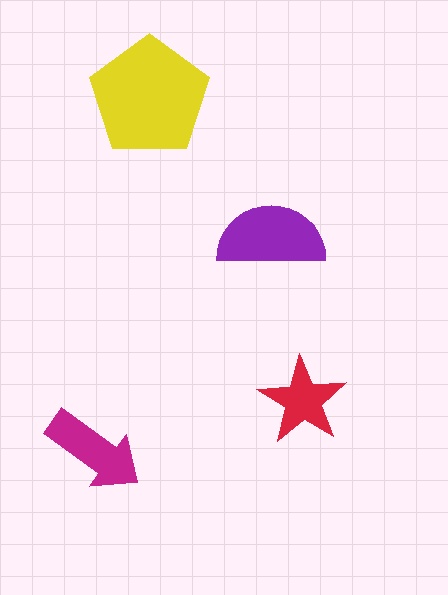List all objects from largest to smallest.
The yellow pentagon, the purple semicircle, the magenta arrow, the red star.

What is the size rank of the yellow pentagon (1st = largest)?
1st.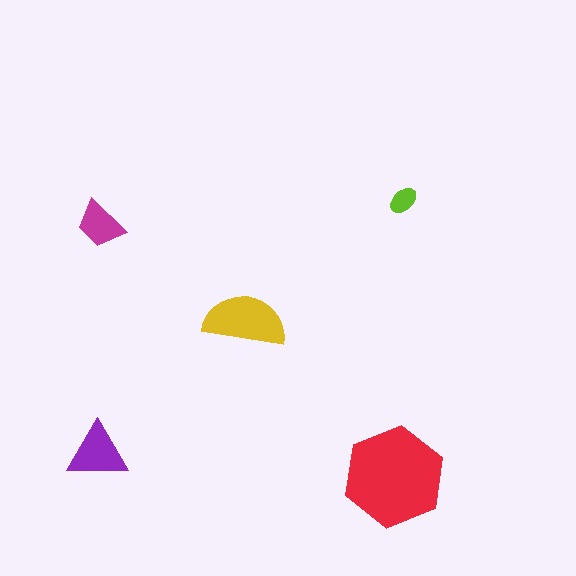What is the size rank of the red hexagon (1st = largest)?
1st.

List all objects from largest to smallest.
The red hexagon, the yellow semicircle, the purple triangle, the magenta trapezoid, the lime ellipse.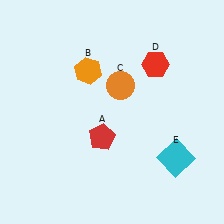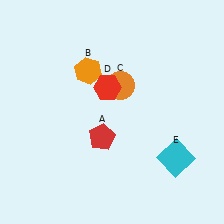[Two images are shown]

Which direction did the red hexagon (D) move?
The red hexagon (D) moved left.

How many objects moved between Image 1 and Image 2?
1 object moved between the two images.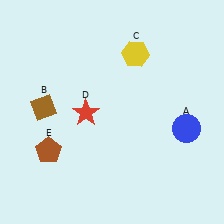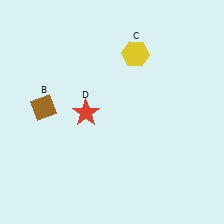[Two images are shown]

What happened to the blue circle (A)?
The blue circle (A) was removed in Image 2. It was in the bottom-right area of Image 1.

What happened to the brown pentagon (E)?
The brown pentagon (E) was removed in Image 2. It was in the bottom-left area of Image 1.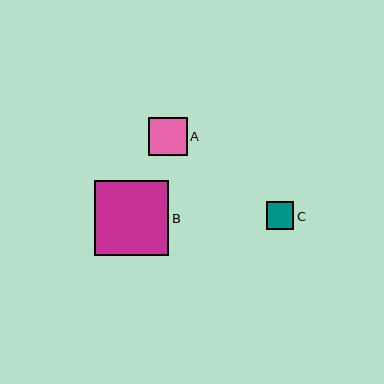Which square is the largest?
Square B is the largest with a size of approximately 74 pixels.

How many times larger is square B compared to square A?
Square B is approximately 1.9 times the size of square A.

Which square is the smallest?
Square C is the smallest with a size of approximately 28 pixels.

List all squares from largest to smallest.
From largest to smallest: B, A, C.